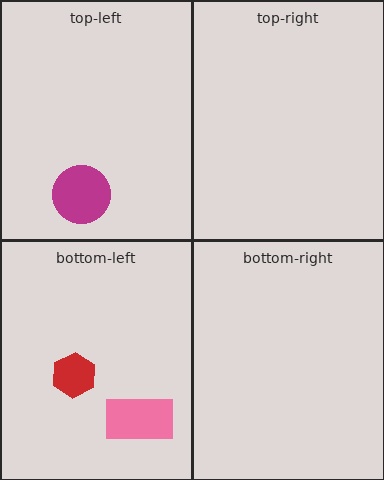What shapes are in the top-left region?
The magenta circle.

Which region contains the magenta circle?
The top-left region.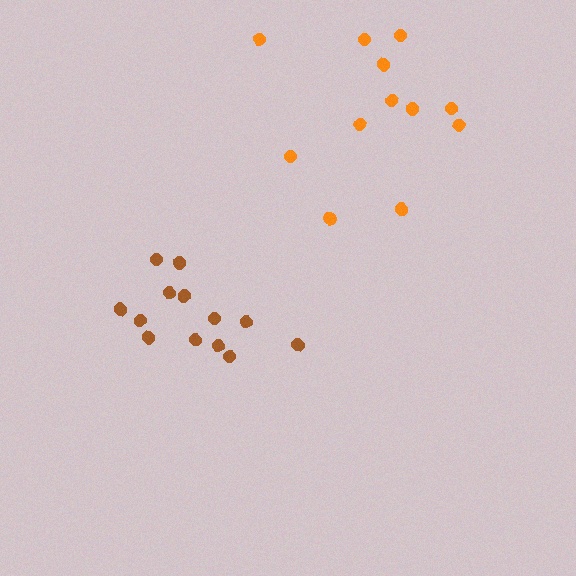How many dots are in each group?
Group 1: 12 dots, Group 2: 13 dots (25 total).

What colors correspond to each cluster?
The clusters are colored: orange, brown.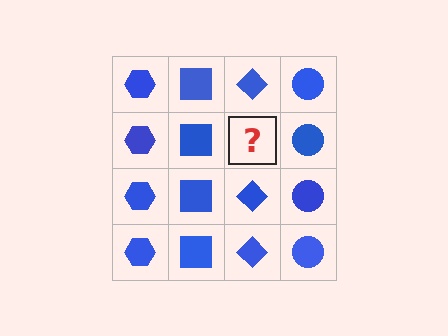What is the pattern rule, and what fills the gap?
The rule is that each column has a consistent shape. The gap should be filled with a blue diamond.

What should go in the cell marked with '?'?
The missing cell should contain a blue diamond.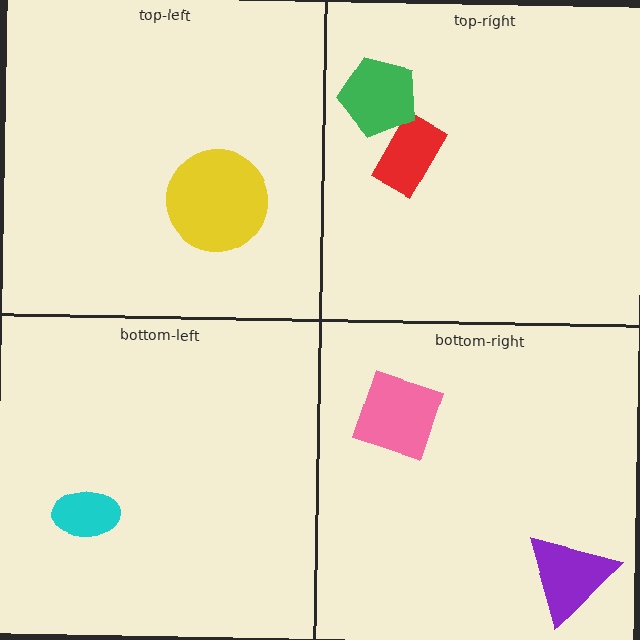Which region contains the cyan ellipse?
The bottom-left region.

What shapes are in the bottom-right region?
The pink square, the purple triangle.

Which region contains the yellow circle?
The top-left region.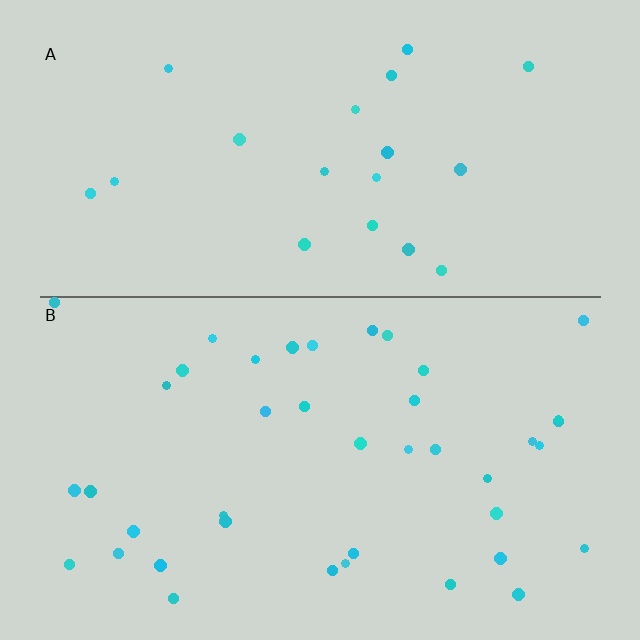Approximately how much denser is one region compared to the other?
Approximately 2.0× — region B over region A.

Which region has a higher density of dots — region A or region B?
B (the bottom).